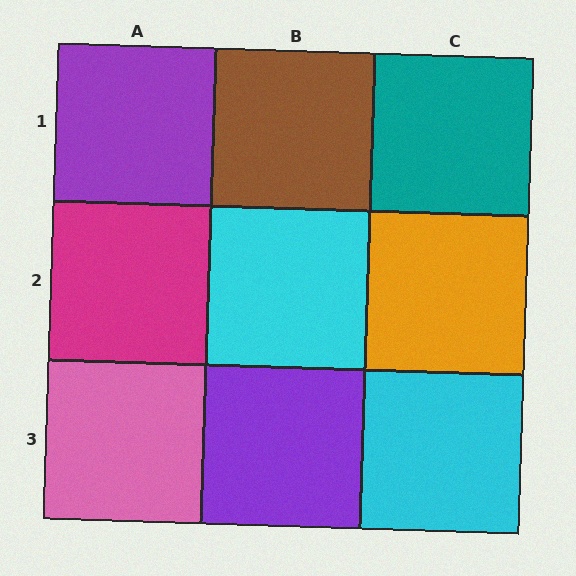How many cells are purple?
2 cells are purple.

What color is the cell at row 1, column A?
Purple.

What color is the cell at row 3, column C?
Cyan.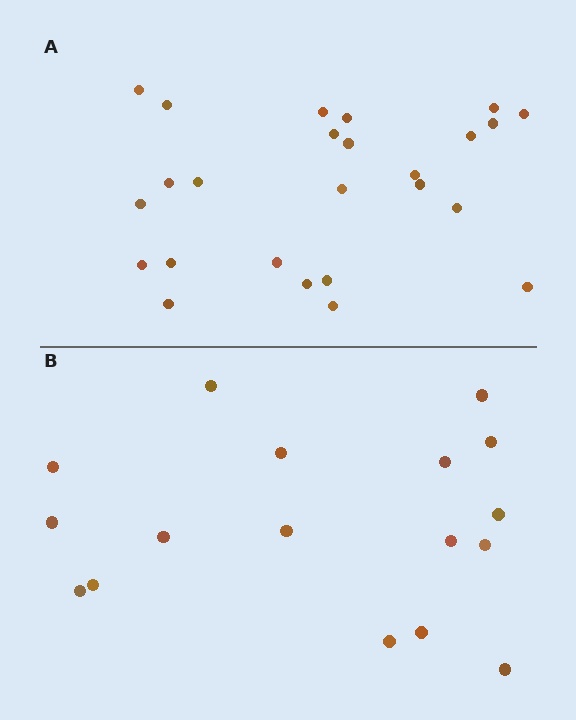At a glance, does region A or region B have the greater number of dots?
Region A (the top region) has more dots.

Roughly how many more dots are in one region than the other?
Region A has roughly 8 or so more dots than region B.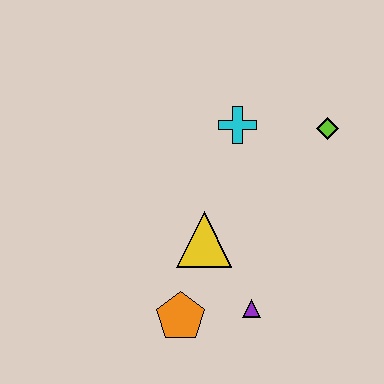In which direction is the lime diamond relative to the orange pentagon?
The lime diamond is above the orange pentagon.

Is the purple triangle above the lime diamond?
No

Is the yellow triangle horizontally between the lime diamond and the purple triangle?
No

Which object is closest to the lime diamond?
The cyan cross is closest to the lime diamond.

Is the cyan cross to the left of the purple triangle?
Yes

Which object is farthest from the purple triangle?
The lime diamond is farthest from the purple triangle.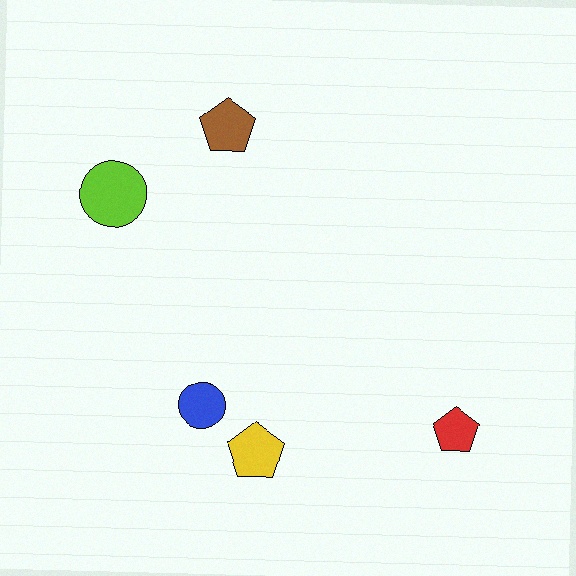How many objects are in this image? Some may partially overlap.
There are 5 objects.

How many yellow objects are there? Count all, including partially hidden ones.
There is 1 yellow object.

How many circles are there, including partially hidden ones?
There are 2 circles.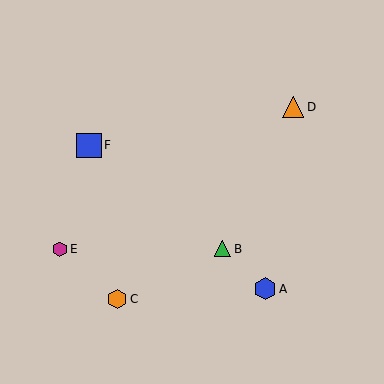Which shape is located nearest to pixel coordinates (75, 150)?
The blue square (labeled F) at (89, 145) is nearest to that location.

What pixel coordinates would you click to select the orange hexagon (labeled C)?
Click at (117, 299) to select the orange hexagon C.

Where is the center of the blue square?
The center of the blue square is at (89, 145).